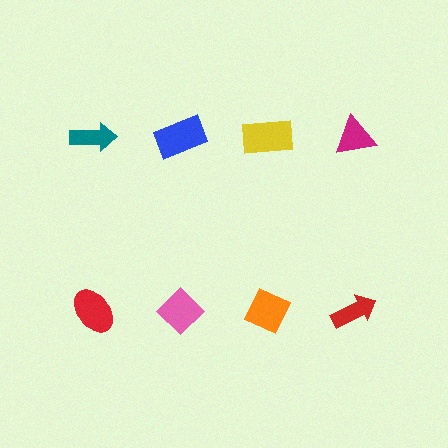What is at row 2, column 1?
A red ellipse.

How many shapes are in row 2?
4 shapes.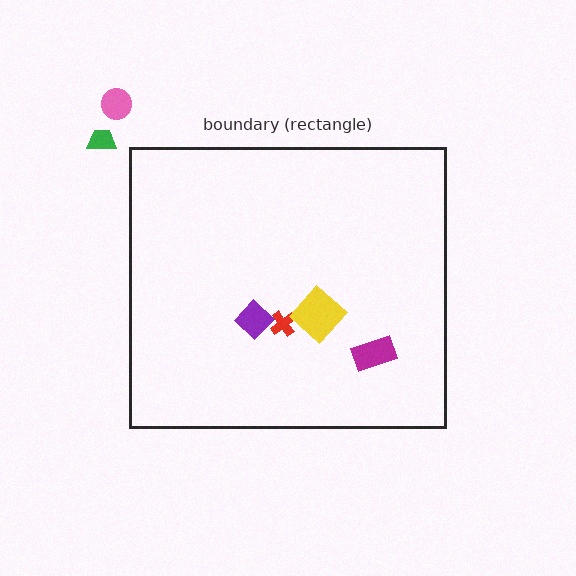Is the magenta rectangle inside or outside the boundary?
Inside.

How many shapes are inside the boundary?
4 inside, 2 outside.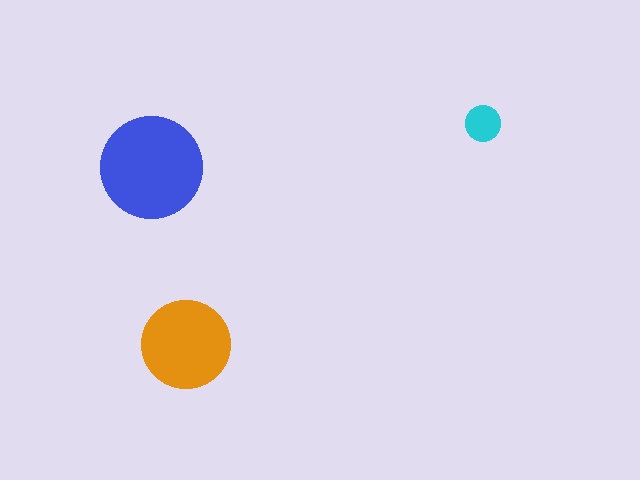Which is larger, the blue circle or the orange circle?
The blue one.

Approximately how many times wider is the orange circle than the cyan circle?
About 2.5 times wider.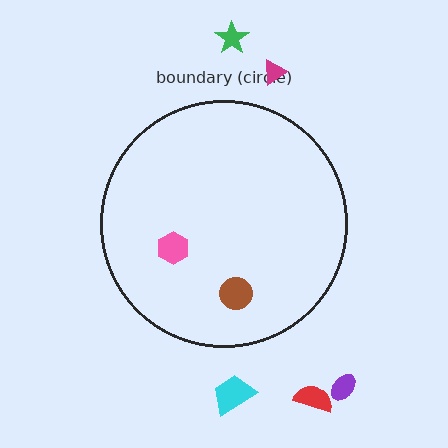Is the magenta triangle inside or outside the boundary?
Outside.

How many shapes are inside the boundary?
2 inside, 5 outside.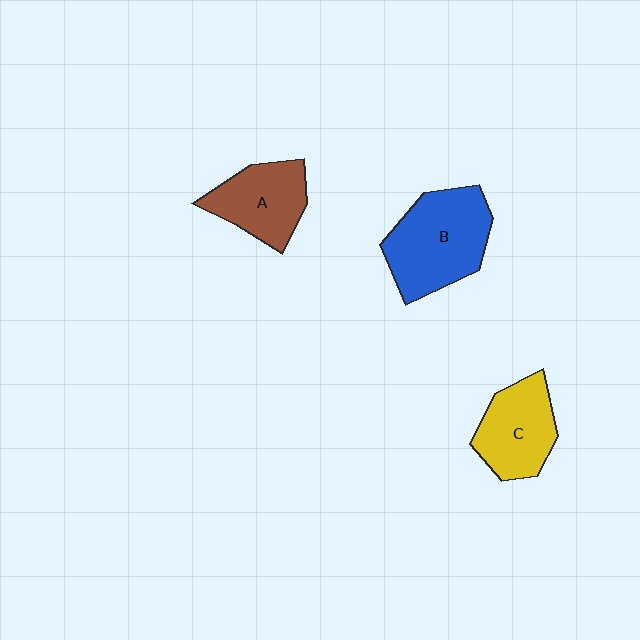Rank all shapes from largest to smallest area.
From largest to smallest: B (blue), C (yellow), A (brown).